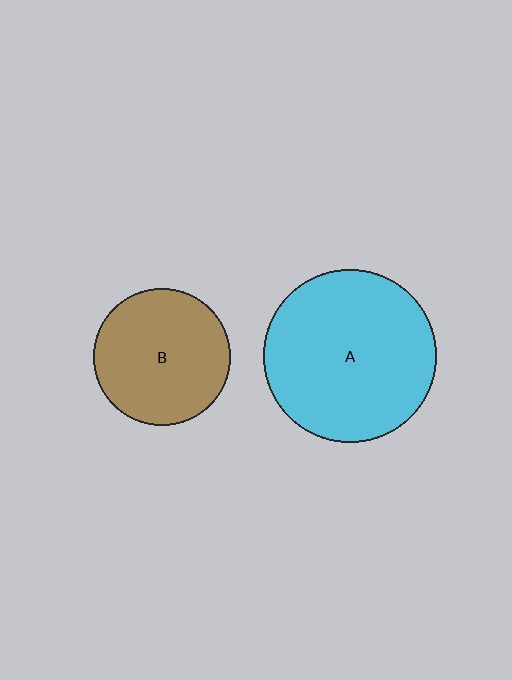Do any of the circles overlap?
No, none of the circles overlap.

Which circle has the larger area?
Circle A (cyan).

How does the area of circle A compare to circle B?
Approximately 1.6 times.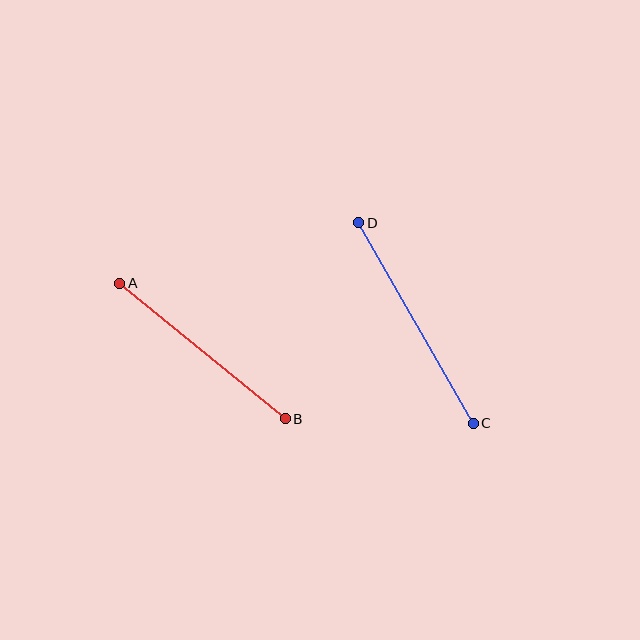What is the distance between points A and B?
The distance is approximately 214 pixels.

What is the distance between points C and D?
The distance is approximately 231 pixels.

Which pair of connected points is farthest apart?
Points C and D are farthest apart.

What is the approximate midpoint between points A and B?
The midpoint is at approximately (203, 351) pixels.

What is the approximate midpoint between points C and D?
The midpoint is at approximately (416, 323) pixels.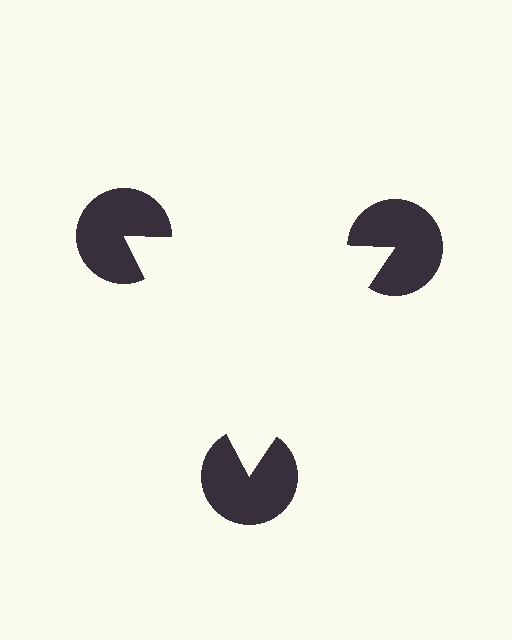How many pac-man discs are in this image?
There are 3 — one at each vertex of the illusory triangle.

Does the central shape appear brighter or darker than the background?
It typically appears slightly brighter than the background, even though no actual brightness change is drawn.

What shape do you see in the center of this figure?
An illusory triangle — its edges are inferred from the aligned wedge cuts in the pac-man discs, not physically drawn.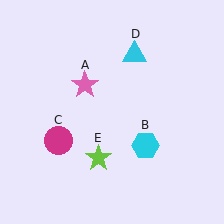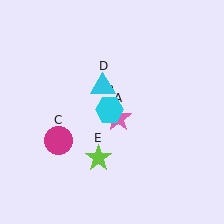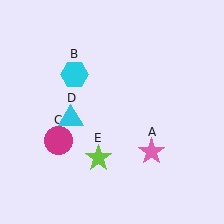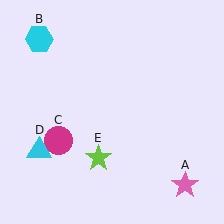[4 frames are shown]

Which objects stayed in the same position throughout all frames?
Magenta circle (object C) and lime star (object E) remained stationary.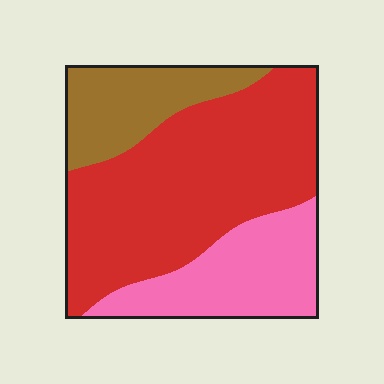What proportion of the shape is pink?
Pink takes up between a sixth and a third of the shape.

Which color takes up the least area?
Brown, at roughly 20%.